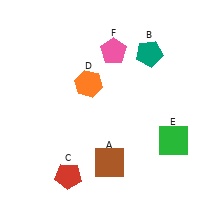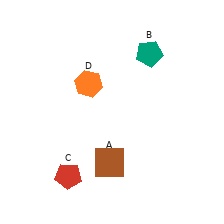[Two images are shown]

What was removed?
The pink pentagon (F), the green square (E) were removed in Image 2.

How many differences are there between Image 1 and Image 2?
There are 2 differences between the two images.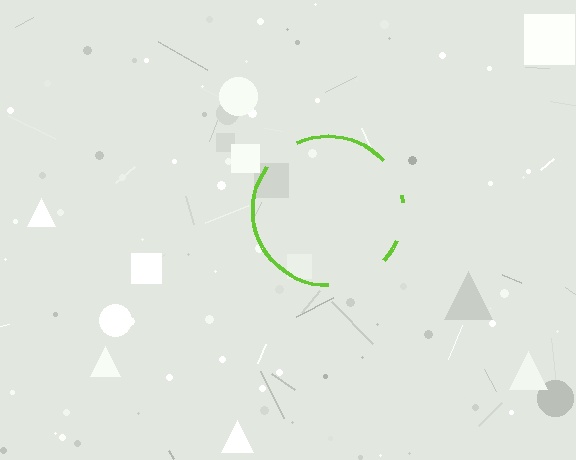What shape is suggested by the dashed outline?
The dashed outline suggests a circle.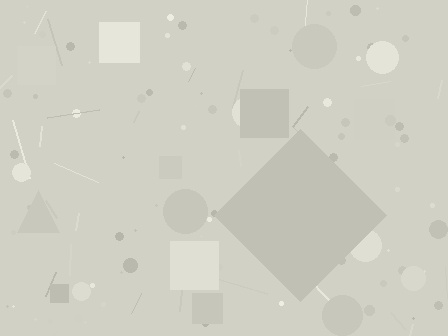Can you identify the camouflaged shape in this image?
The camouflaged shape is a diamond.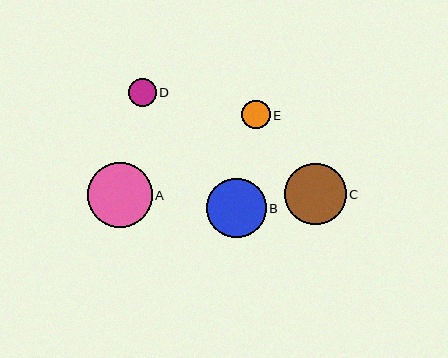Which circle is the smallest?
Circle D is the smallest with a size of approximately 28 pixels.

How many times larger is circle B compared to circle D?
Circle B is approximately 2.1 times the size of circle D.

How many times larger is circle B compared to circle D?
Circle B is approximately 2.1 times the size of circle D.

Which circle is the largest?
Circle A is the largest with a size of approximately 65 pixels.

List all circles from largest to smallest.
From largest to smallest: A, C, B, E, D.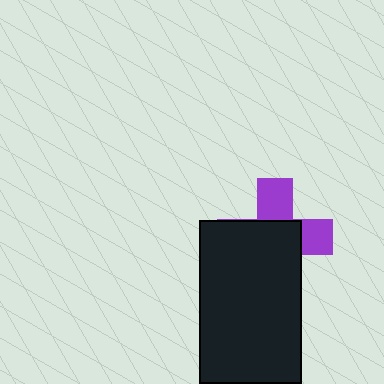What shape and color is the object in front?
The object in front is a black rectangle.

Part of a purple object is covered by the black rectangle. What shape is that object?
It is a cross.